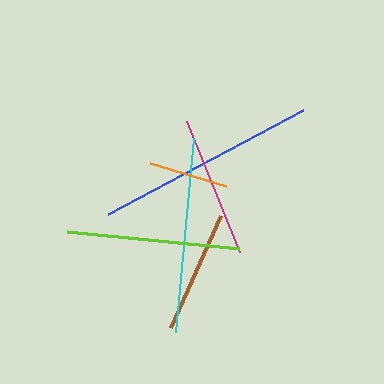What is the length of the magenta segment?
The magenta segment is approximately 141 pixels long.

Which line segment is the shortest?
The orange line is the shortest at approximately 79 pixels.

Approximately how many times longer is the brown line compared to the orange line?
The brown line is approximately 1.5 times the length of the orange line.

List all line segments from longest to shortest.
From longest to shortest: blue, cyan, lime, magenta, brown, orange.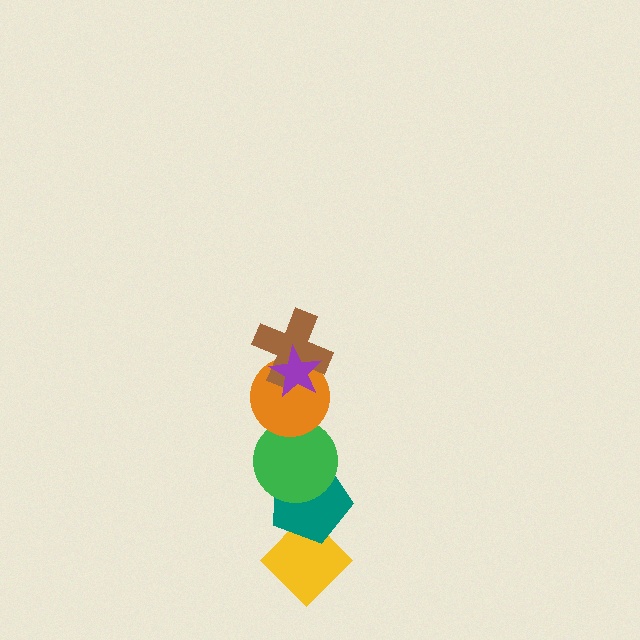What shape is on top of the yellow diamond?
The teal pentagon is on top of the yellow diamond.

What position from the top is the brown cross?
The brown cross is 2nd from the top.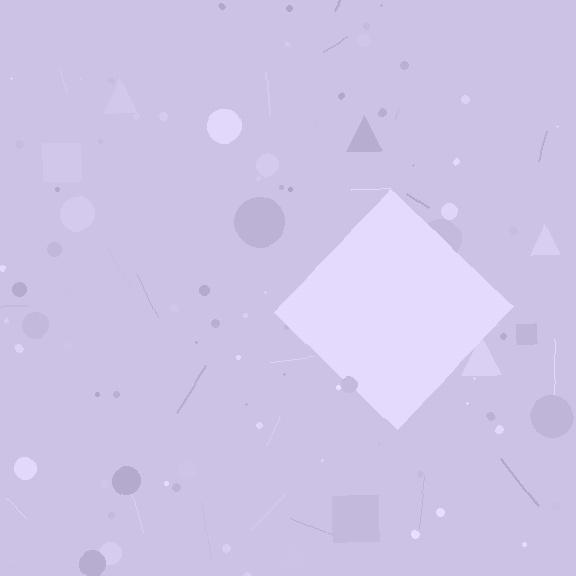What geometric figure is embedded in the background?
A diamond is embedded in the background.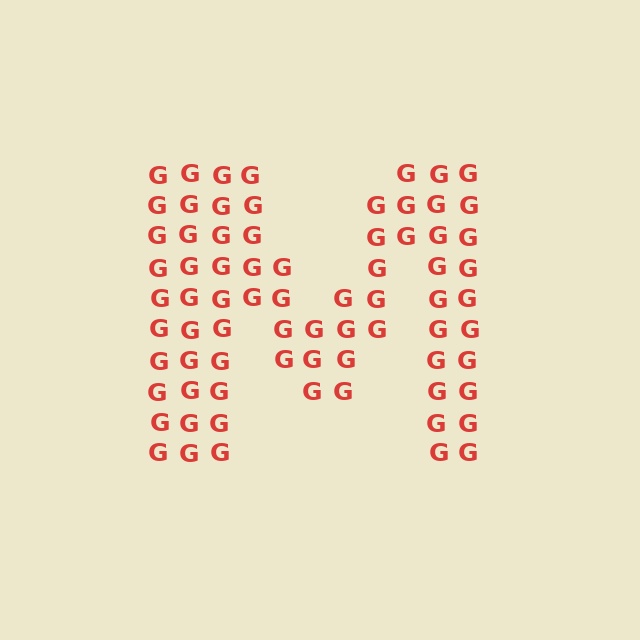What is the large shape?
The large shape is the letter M.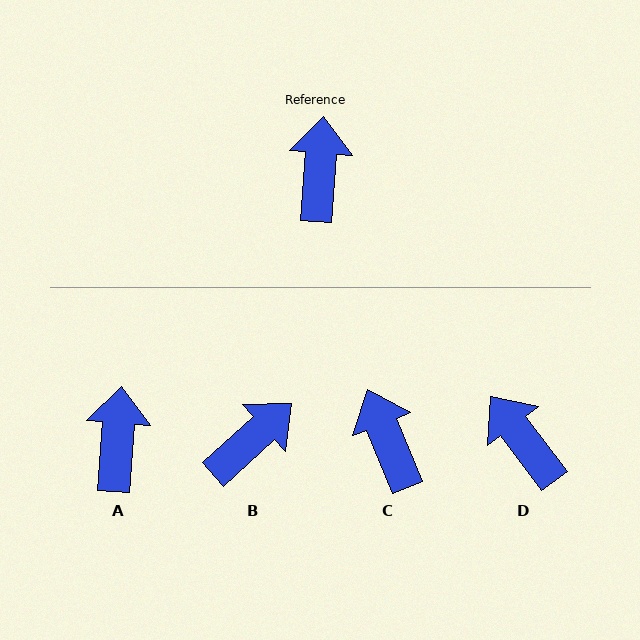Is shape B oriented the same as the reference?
No, it is off by about 44 degrees.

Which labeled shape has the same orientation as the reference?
A.